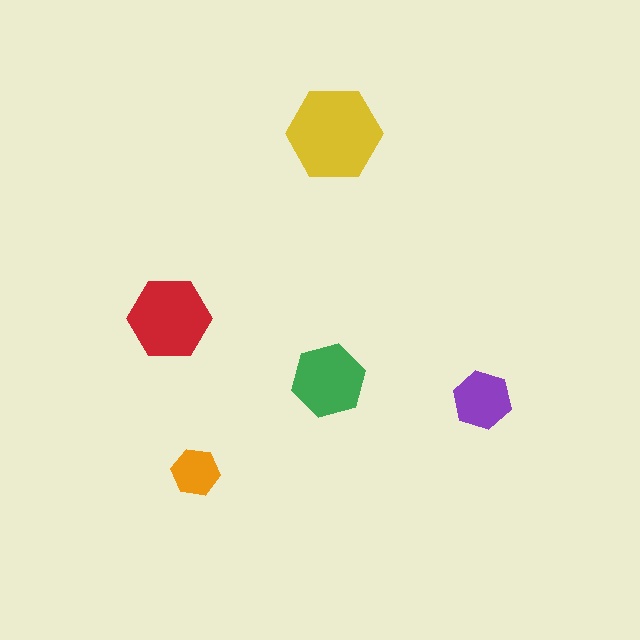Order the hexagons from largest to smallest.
the yellow one, the red one, the green one, the purple one, the orange one.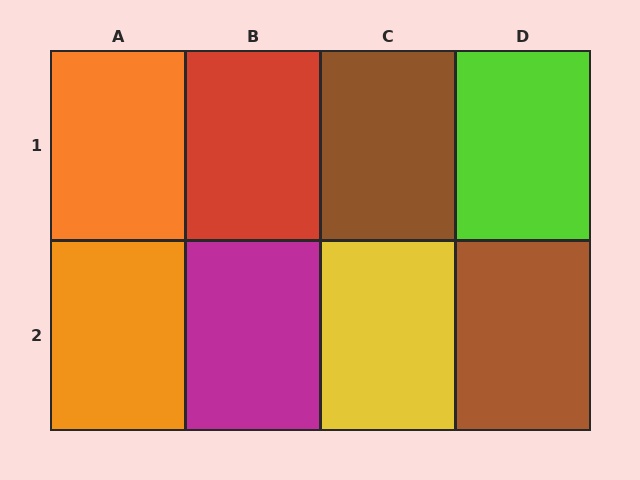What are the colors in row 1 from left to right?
Orange, red, brown, lime.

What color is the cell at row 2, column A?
Orange.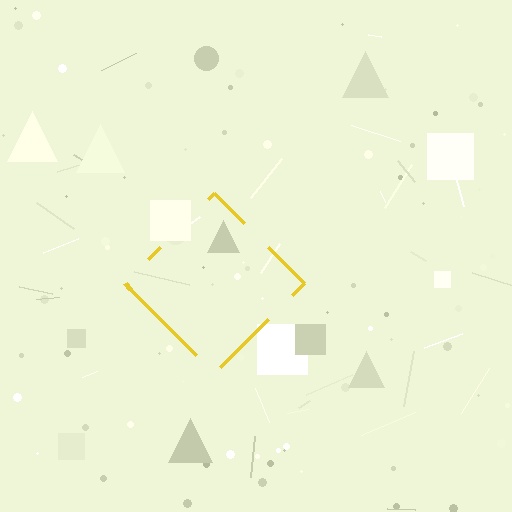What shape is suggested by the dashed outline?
The dashed outline suggests a diamond.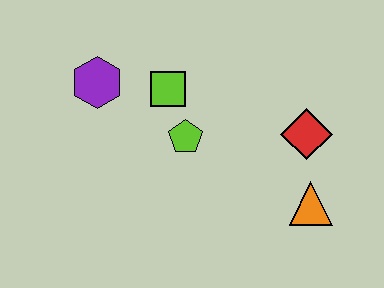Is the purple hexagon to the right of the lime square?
No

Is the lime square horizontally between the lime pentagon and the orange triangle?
No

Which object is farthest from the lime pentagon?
The orange triangle is farthest from the lime pentagon.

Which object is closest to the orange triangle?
The red diamond is closest to the orange triangle.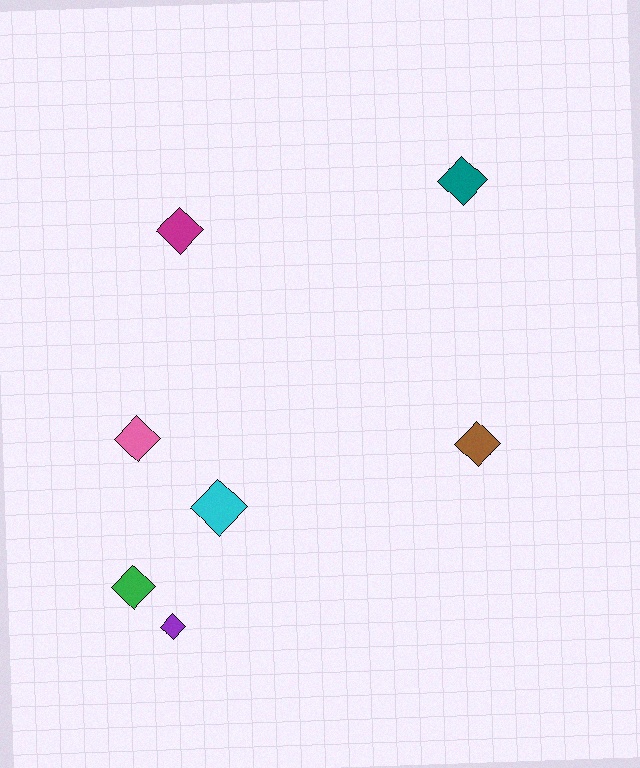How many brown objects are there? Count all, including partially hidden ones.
There is 1 brown object.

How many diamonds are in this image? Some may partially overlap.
There are 7 diamonds.